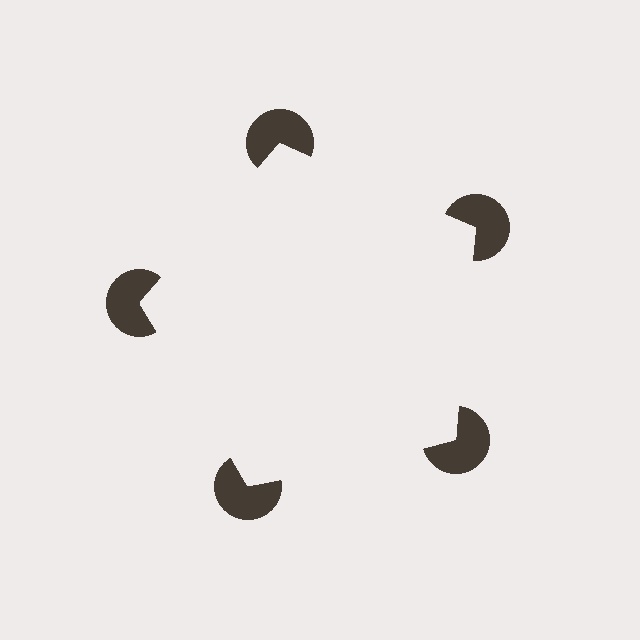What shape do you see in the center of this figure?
An illusory pentagon — its edges are inferred from the aligned wedge cuts in the pac-man discs, not physically drawn.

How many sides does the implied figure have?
5 sides.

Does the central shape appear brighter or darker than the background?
It typically appears slightly brighter than the background, even though no actual brightness change is drawn.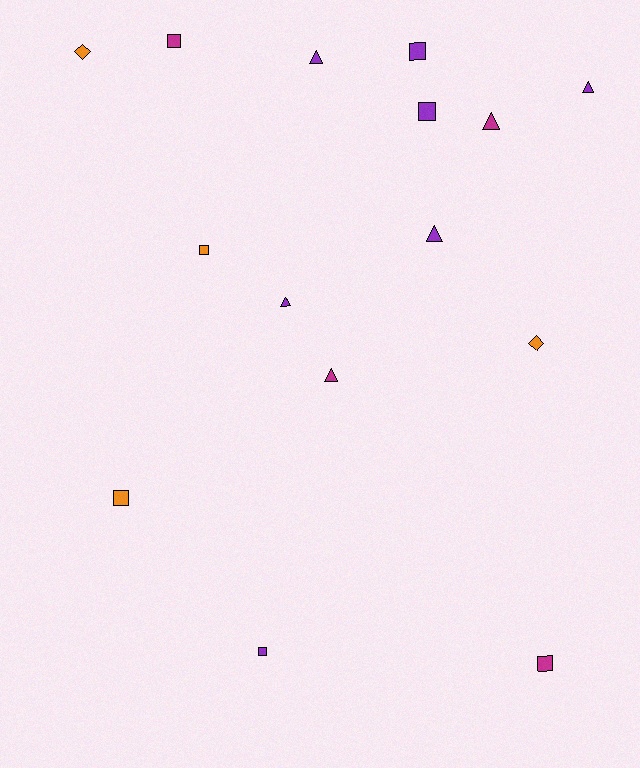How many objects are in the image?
There are 15 objects.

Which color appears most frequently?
Purple, with 7 objects.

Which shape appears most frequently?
Square, with 7 objects.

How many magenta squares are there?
There are 2 magenta squares.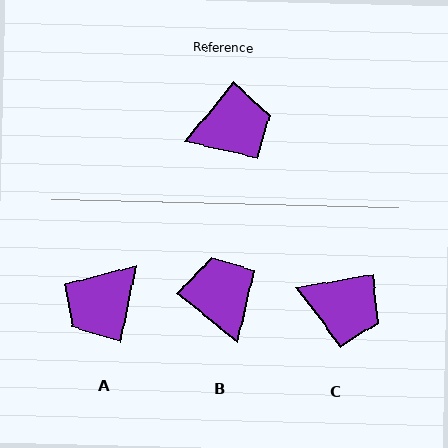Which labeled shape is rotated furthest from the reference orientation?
A, about 153 degrees away.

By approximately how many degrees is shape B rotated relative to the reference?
Approximately 90 degrees counter-clockwise.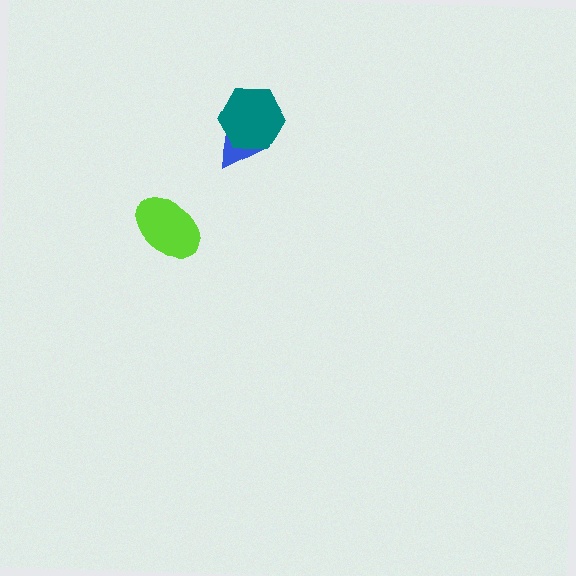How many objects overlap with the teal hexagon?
1 object overlaps with the teal hexagon.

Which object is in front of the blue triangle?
The teal hexagon is in front of the blue triangle.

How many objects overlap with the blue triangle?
1 object overlaps with the blue triangle.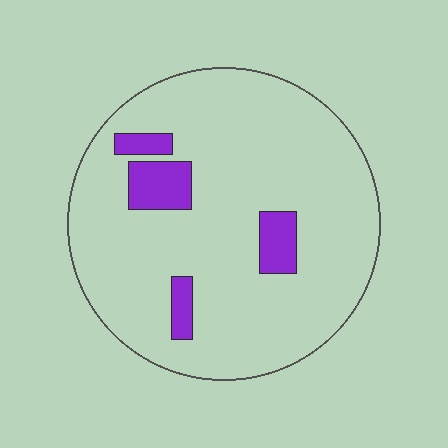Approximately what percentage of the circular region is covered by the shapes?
Approximately 10%.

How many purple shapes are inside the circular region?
4.